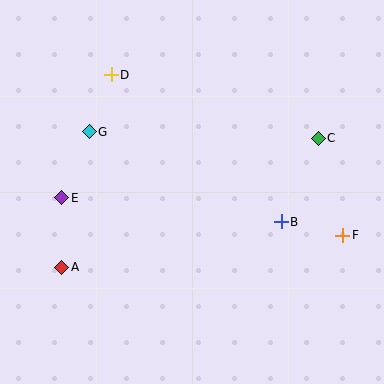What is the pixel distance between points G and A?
The distance between G and A is 138 pixels.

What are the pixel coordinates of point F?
Point F is at (343, 235).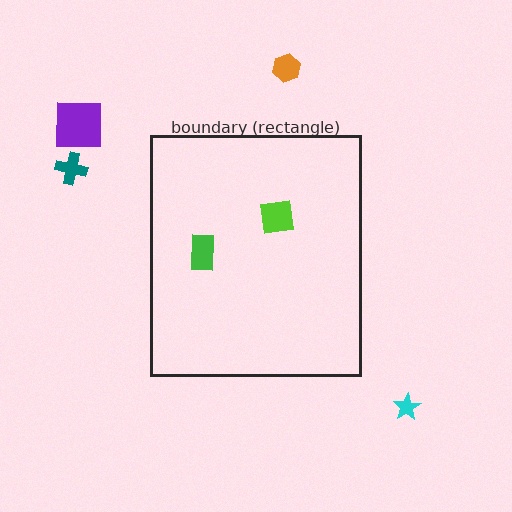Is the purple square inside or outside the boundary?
Outside.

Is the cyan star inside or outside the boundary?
Outside.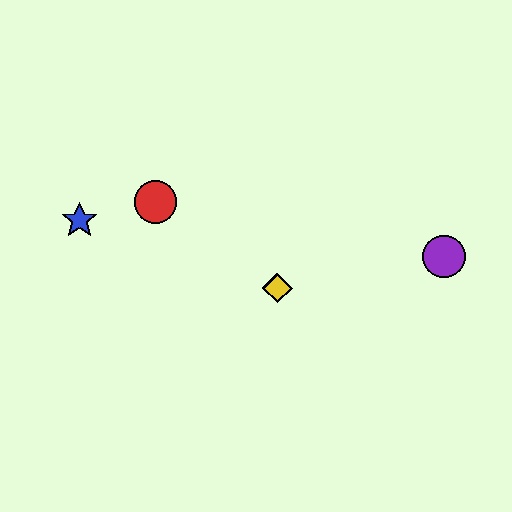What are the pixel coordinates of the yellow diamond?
The yellow diamond is at (278, 288).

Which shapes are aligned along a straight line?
The red circle, the green diamond, the yellow diamond are aligned along a straight line.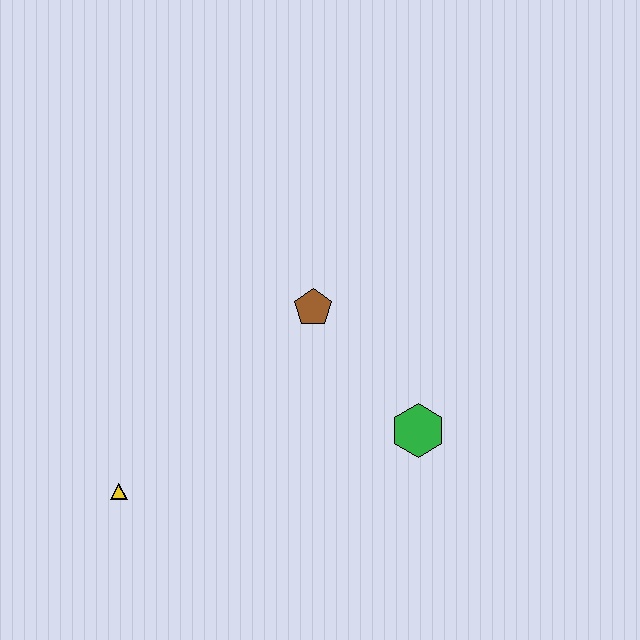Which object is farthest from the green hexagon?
The yellow triangle is farthest from the green hexagon.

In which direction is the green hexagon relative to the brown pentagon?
The green hexagon is below the brown pentagon.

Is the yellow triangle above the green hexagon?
No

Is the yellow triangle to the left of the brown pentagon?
Yes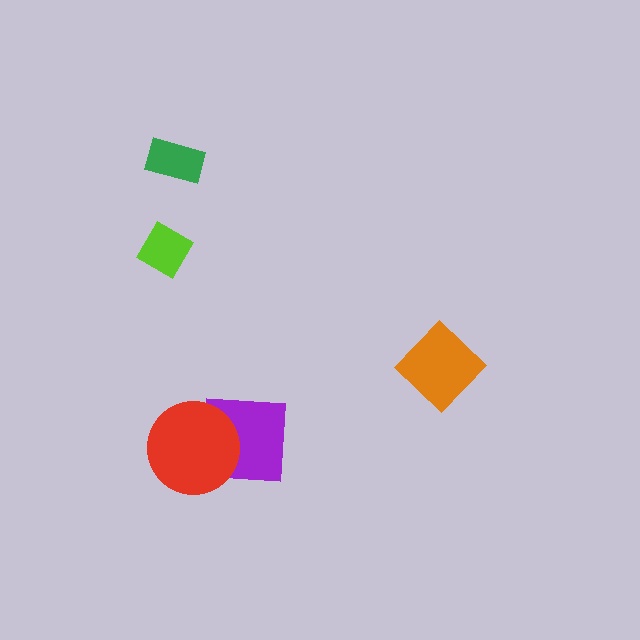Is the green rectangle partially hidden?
No, no other shape covers it.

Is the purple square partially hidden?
Yes, it is partially covered by another shape.